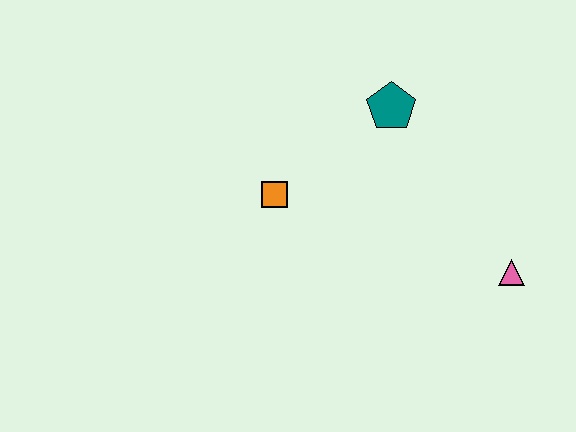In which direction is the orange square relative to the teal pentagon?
The orange square is to the left of the teal pentagon.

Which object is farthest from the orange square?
The pink triangle is farthest from the orange square.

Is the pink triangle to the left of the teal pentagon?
No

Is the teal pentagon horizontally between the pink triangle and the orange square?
Yes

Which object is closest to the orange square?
The teal pentagon is closest to the orange square.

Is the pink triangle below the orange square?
Yes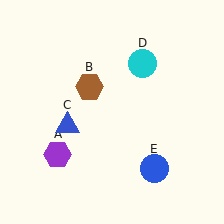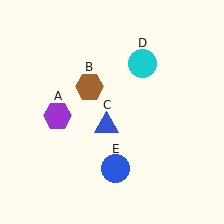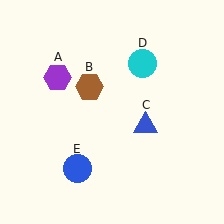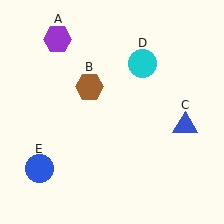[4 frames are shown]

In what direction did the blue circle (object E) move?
The blue circle (object E) moved left.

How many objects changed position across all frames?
3 objects changed position: purple hexagon (object A), blue triangle (object C), blue circle (object E).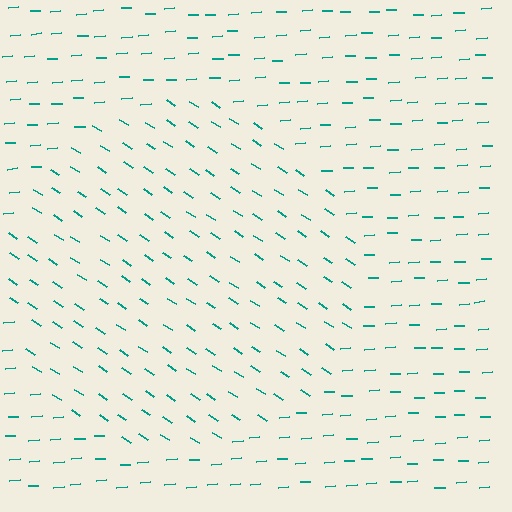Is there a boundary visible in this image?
Yes, there is a texture boundary formed by a change in line orientation.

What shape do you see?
I see a circle.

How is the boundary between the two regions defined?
The boundary is defined purely by a change in line orientation (approximately 36 degrees difference). All lines are the same color and thickness.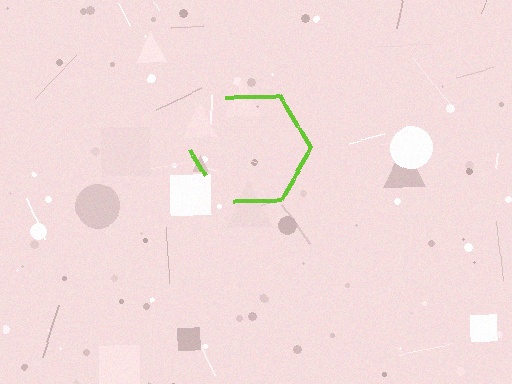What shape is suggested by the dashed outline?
The dashed outline suggests a hexagon.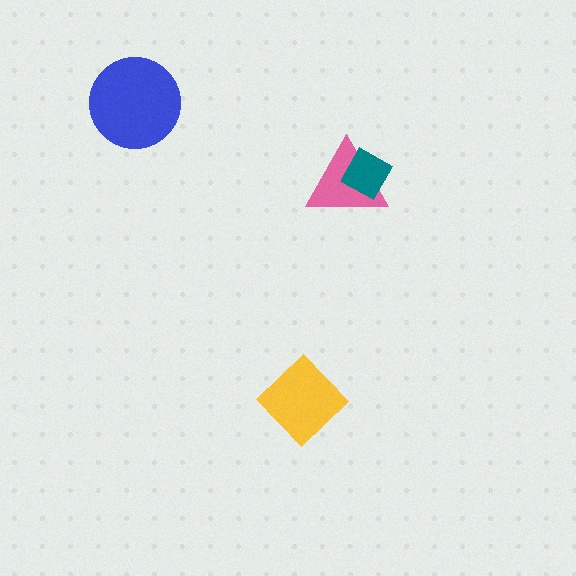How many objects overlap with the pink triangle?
1 object overlaps with the pink triangle.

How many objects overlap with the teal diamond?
1 object overlaps with the teal diamond.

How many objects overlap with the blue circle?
0 objects overlap with the blue circle.